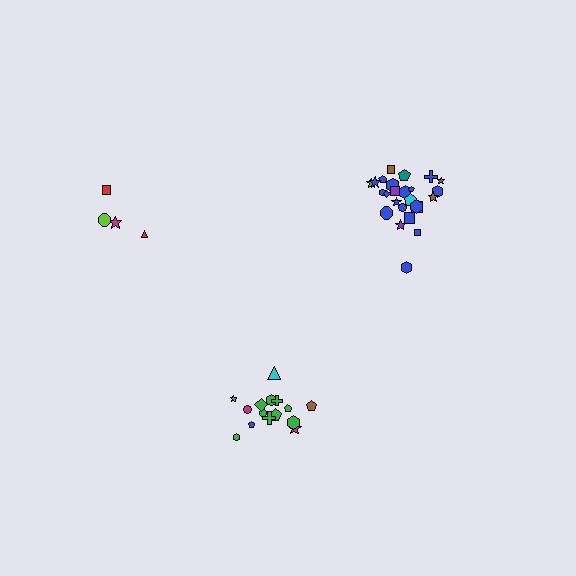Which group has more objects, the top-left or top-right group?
The top-right group.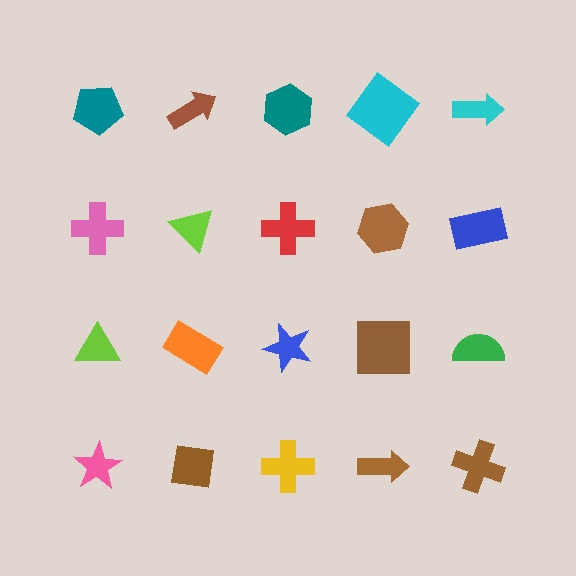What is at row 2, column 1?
A pink cross.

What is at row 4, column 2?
A brown square.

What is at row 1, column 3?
A teal hexagon.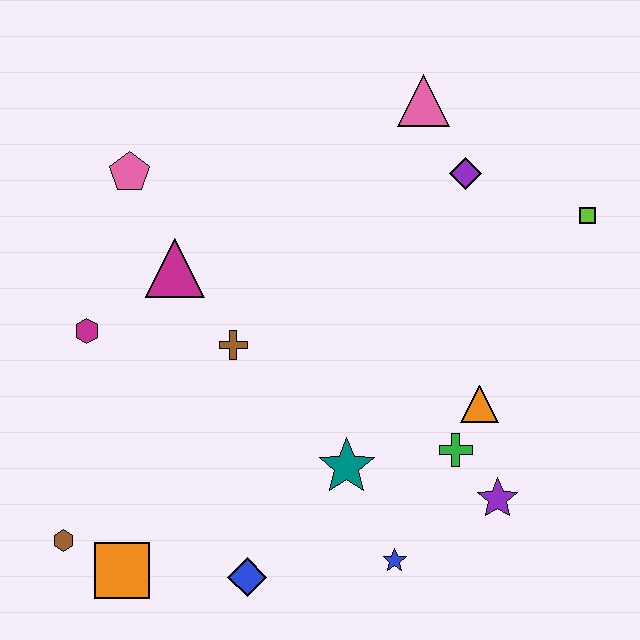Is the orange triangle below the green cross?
No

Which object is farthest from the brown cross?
The lime square is farthest from the brown cross.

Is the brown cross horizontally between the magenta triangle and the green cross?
Yes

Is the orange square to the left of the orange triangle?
Yes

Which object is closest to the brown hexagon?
The orange square is closest to the brown hexagon.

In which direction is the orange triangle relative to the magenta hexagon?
The orange triangle is to the right of the magenta hexagon.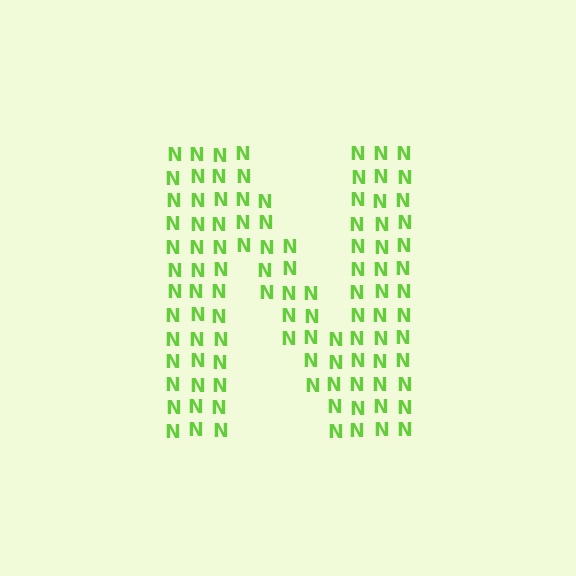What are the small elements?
The small elements are letter N's.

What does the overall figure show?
The overall figure shows the letter N.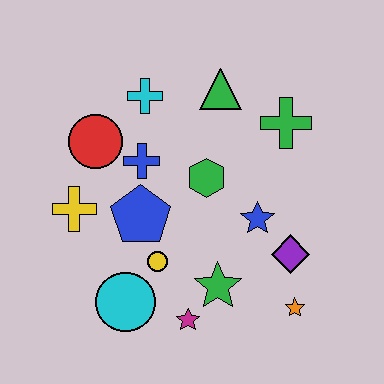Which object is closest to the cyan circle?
The yellow circle is closest to the cyan circle.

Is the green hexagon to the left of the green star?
Yes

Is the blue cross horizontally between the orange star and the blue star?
No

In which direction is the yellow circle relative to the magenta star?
The yellow circle is above the magenta star.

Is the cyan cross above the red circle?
Yes